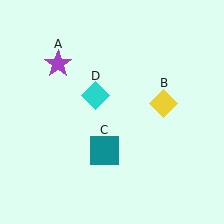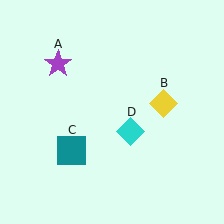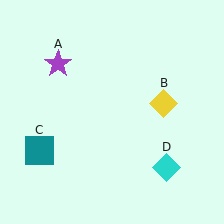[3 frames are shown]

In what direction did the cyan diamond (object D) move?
The cyan diamond (object D) moved down and to the right.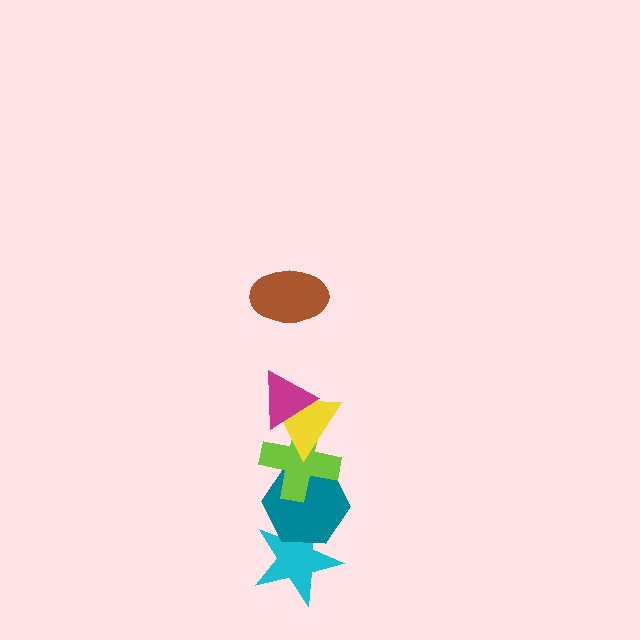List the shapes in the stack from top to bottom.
From top to bottom: the brown ellipse, the magenta triangle, the yellow triangle, the lime cross, the teal hexagon, the cyan star.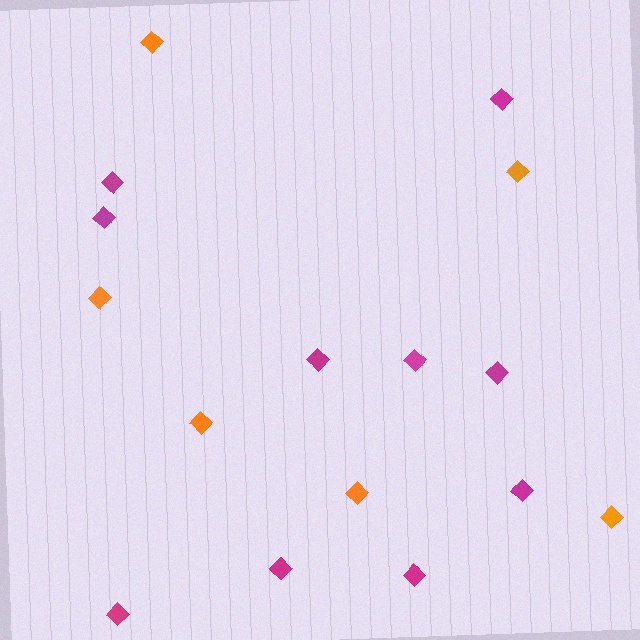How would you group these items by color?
There are 2 groups: one group of magenta diamonds (10) and one group of orange diamonds (6).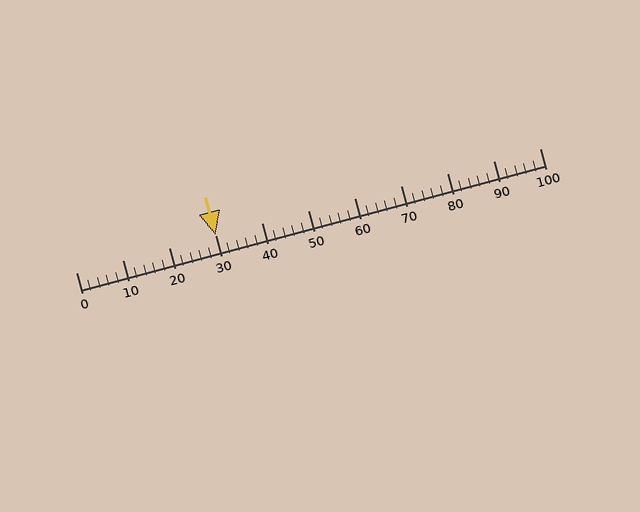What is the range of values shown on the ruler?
The ruler shows values from 0 to 100.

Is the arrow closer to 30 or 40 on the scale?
The arrow is closer to 30.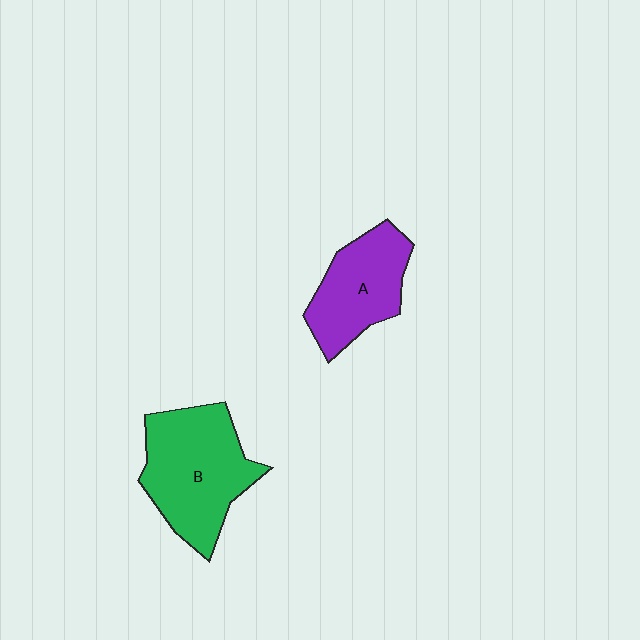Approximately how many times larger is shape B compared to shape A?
Approximately 1.4 times.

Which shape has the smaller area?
Shape A (purple).